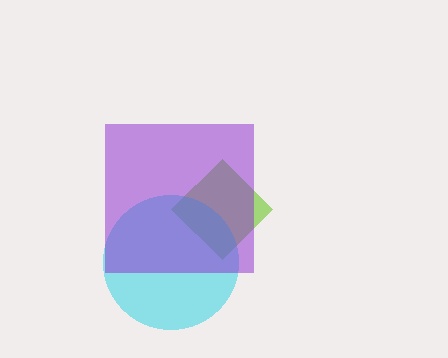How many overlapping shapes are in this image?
There are 3 overlapping shapes in the image.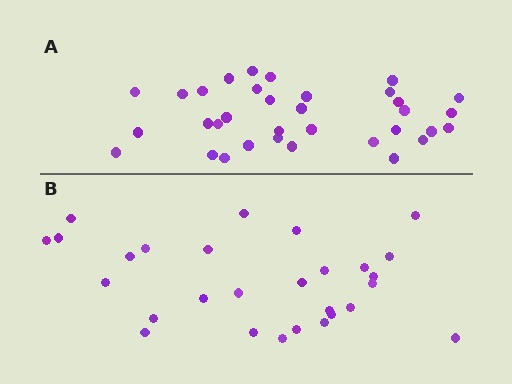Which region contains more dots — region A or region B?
Region A (the top region) has more dots.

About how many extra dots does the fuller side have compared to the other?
Region A has about 6 more dots than region B.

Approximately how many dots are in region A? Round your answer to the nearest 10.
About 30 dots. (The exact count is 34, which rounds to 30.)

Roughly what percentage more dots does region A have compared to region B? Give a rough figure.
About 20% more.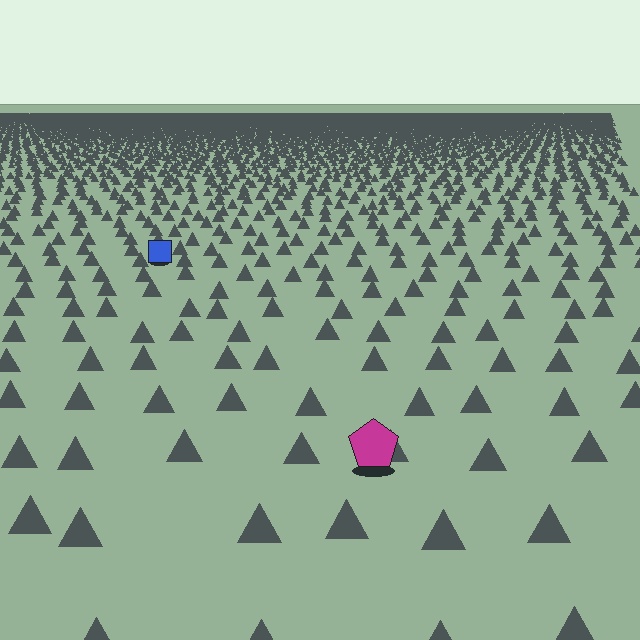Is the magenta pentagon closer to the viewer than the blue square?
Yes. The magenta pentagon is closer — you can tell from the texture gradient: the ground texture is coarser near it.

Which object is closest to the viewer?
The magenta pentagon is closest. The texture marks near it are larger and more spread out.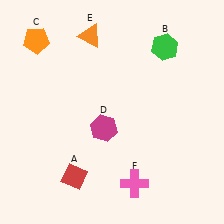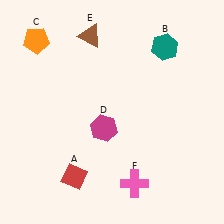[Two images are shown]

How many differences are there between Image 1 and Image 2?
There are 2 differences between the two images.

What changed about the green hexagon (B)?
In Image 1, B is green. In Image 2, it changed to teal.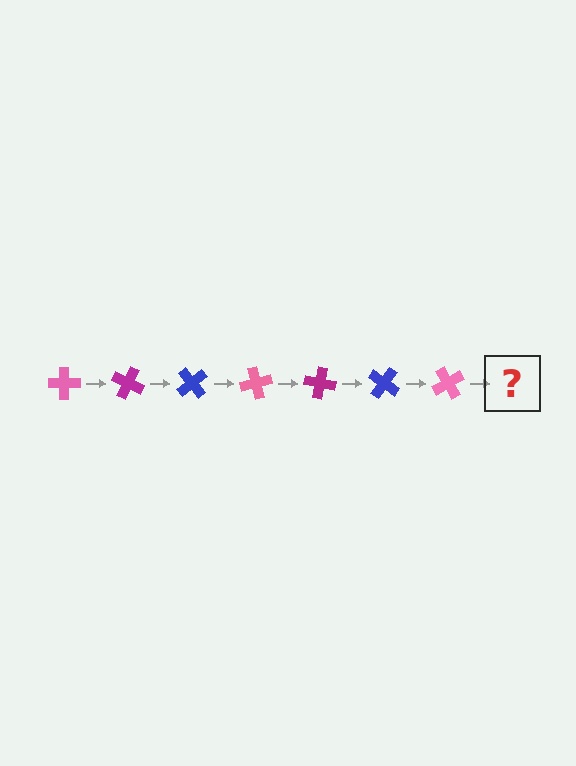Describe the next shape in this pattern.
It should be a magenta cross, rotated 175 degrees from the start.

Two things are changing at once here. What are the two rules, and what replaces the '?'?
The two rules are that it rotates 25 degrees each step and the color cycles through pink, magenta, and blue. The '?' should be a magenta cross, rotated 175 degrees from the start.